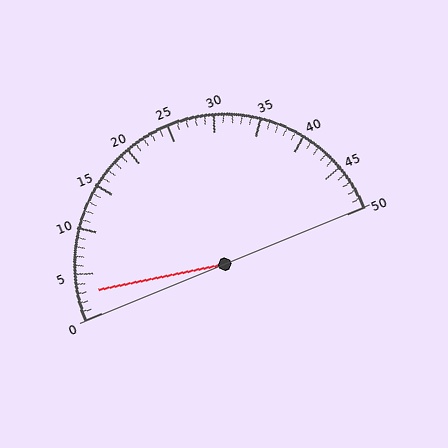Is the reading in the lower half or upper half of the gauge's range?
The reading is in the lower half of the range (0 to 50).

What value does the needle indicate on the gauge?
The needle indicates approximately 3.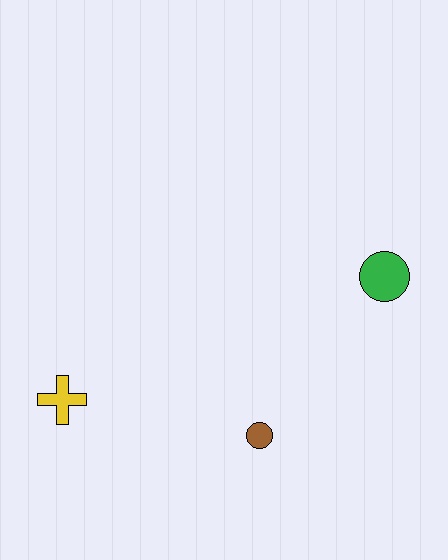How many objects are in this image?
There are 3 objects.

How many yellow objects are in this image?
There is 1 yellow object.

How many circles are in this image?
There are 2 circles.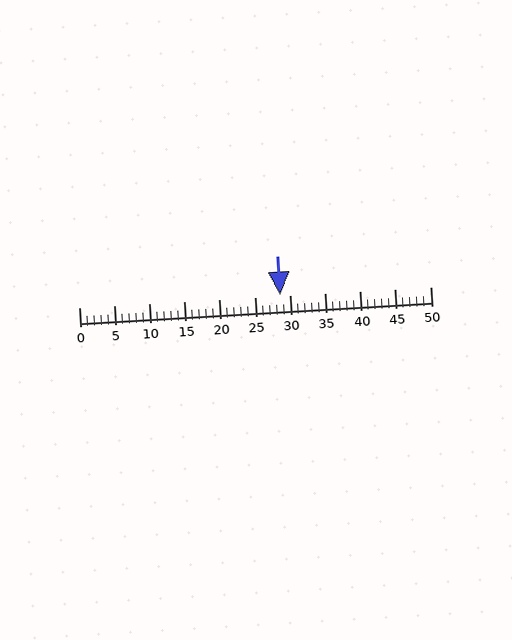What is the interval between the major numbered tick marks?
The major tick marks are spaced 5 units apart.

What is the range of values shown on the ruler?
The ruler shows values from 0 to 50.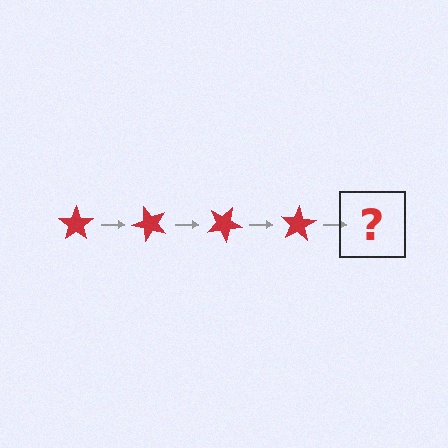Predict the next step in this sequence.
The next step is a red star rotated 200 degrees.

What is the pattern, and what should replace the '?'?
The pattern is that the star rotates 50 degrees each step. The '?' should be a red star rotated 200 degrees.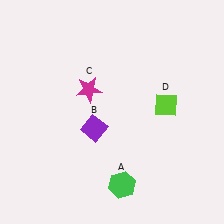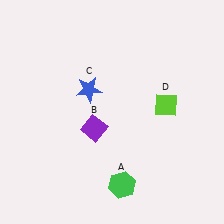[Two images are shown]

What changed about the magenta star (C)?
In Image 1, C is magenta. In Image 2, it changed to blue.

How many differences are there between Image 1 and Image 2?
There is 1 difference between the two images.